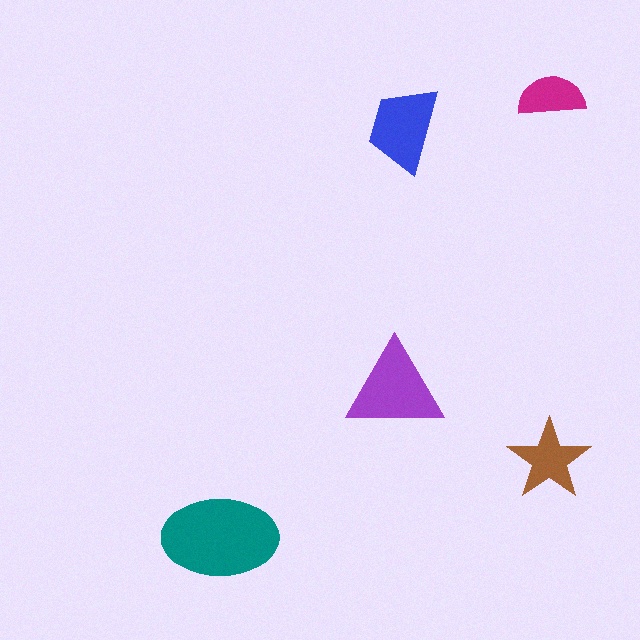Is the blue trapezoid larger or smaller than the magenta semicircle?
Larger.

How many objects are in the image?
There are 5 objects in the image.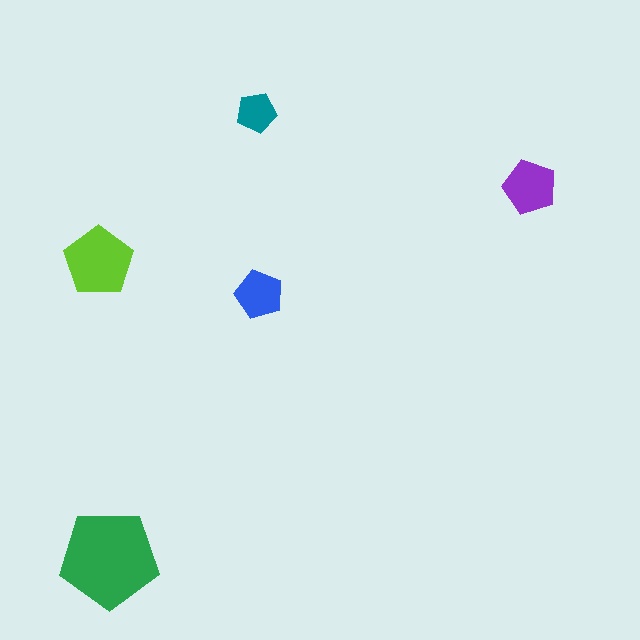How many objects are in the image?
There are 5 objects in the image.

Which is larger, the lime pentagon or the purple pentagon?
The lime one.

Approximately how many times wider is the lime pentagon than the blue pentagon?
About 1.5 times wider.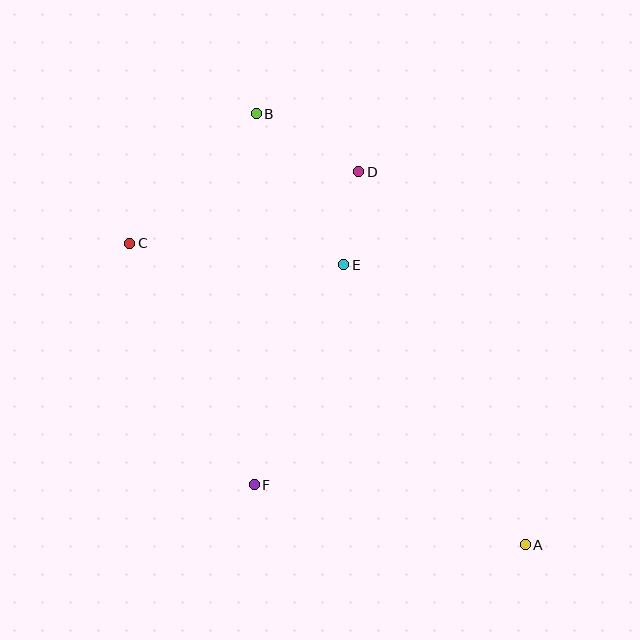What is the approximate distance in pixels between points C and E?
The distance between C and E is approximately 215 pixels.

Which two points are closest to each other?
Points D and E are closest to each other.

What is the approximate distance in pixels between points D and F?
The distance between D and F is approximately 330 pixels.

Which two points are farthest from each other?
Points A and B are farthest from each other.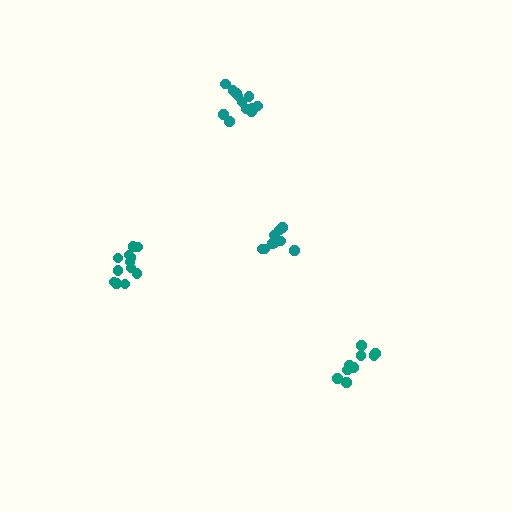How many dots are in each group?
Group 1: 12 dots, Group 2: 13 dots, Group 3: 10 dots, Group 4: 9 dots (44 total).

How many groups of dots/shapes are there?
There are 4 groups.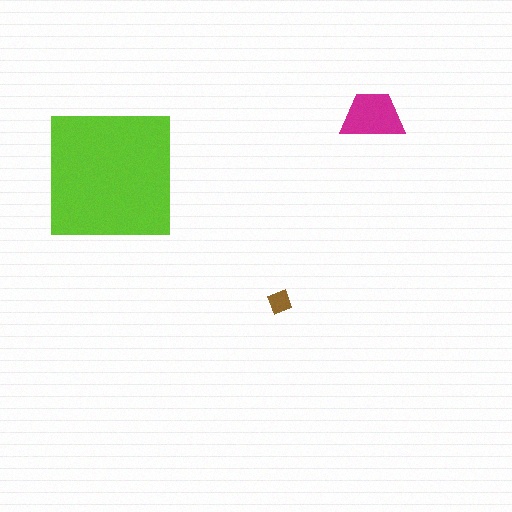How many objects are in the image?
There are 3 objects in the image.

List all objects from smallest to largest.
The brown diamond, the magenta trapezoid, the lime square.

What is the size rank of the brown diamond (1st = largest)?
3rd.